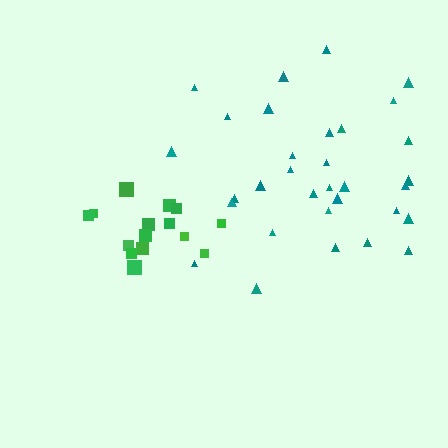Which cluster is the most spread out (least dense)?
Teal.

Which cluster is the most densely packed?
Green.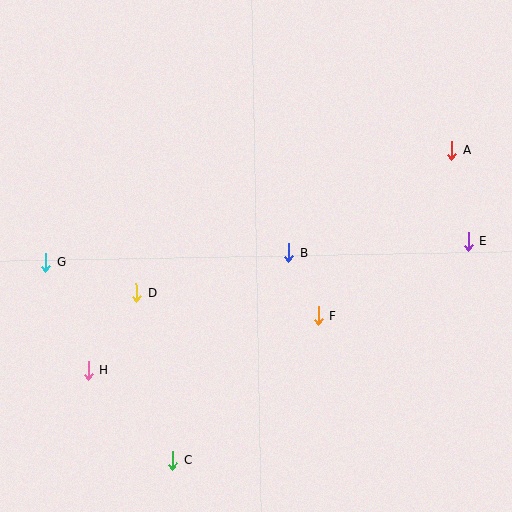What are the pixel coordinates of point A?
Point A is at (452, 150).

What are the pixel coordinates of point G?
Point G is at (46, 262).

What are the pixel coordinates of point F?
Point F is at (318, 316).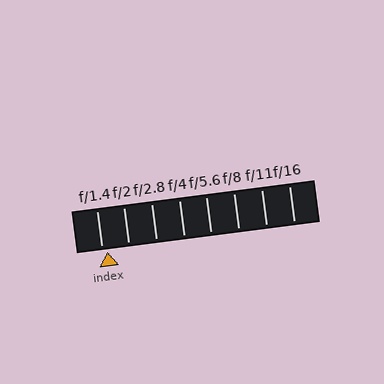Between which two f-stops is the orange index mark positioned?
The index mark is between f/1.4 and f/2.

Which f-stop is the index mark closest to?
The index mark is closest to f/1.4.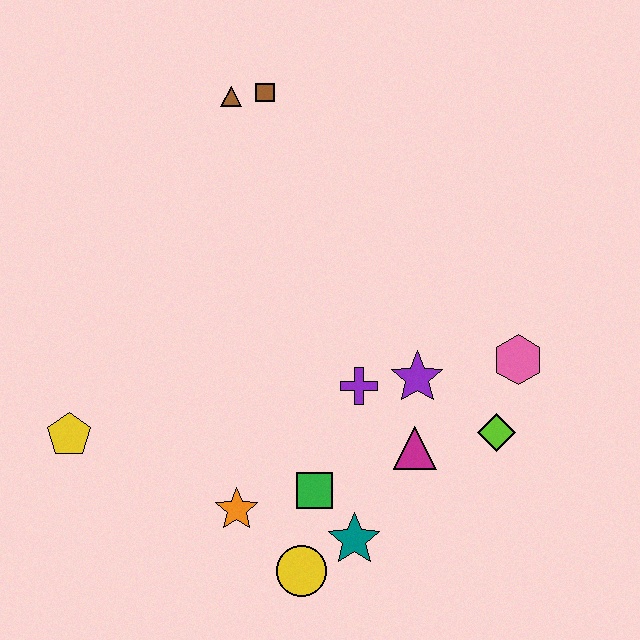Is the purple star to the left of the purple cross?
No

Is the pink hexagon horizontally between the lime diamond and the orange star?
No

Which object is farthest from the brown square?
The yellow circle is farthest from the brown square.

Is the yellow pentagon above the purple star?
No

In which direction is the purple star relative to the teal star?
The purple star is above the teal star.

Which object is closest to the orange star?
The green square is closest to the orange star.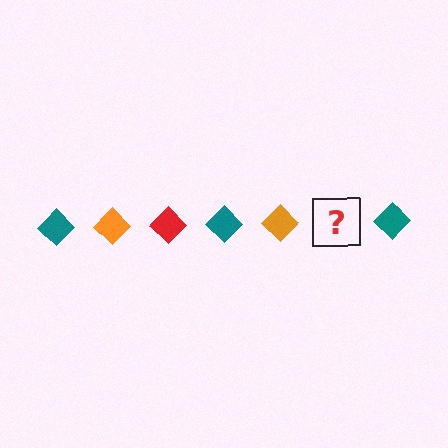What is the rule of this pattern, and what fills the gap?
The rule is that the pattern cycles through teal, orange, red diamonds. The gap should be filled with a red diamond.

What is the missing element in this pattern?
The missing element is a red diamond.